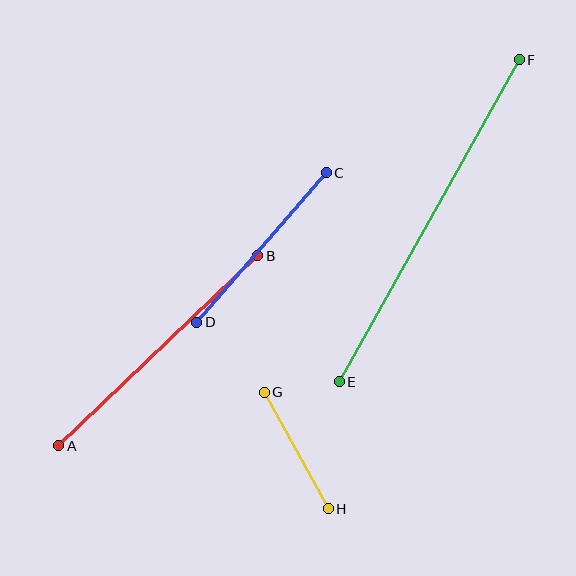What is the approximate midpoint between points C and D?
The midpoint is at approximately (261, 248) pixels.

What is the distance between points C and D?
The distance is approximately 198 pixels.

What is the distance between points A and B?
The distance is approximately 275 pixels.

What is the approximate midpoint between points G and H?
The midpoint is at approximately (296, 451) pixels.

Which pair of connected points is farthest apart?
Points E and F are farthest apart.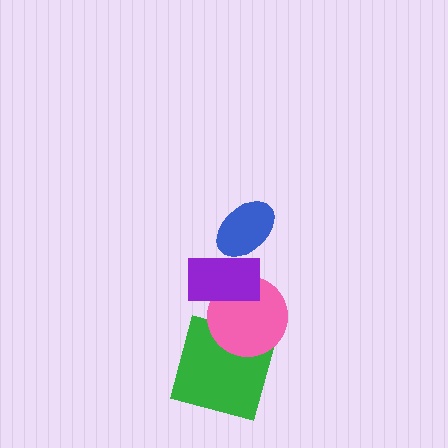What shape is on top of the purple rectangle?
The blue ellipse is on top of the purple rectangle.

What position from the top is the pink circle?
The pink circle is 3rd from the top.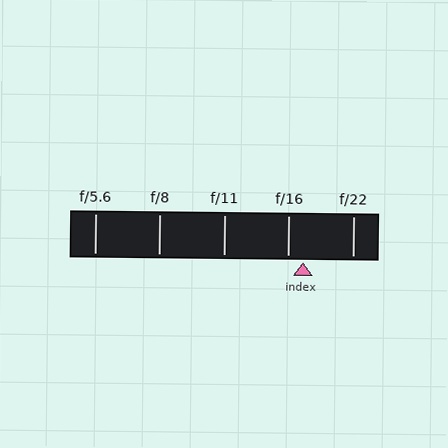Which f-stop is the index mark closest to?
The index mark is closest to f/16.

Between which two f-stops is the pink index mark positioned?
The index mark is between f/16 and f/22.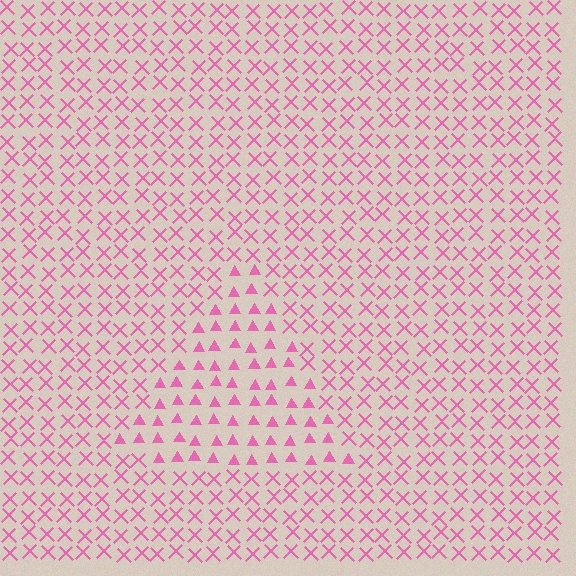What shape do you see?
I see a triangle.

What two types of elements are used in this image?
The image uses triangles inside the triangle region and X marks outside it.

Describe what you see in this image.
The image is filled with small pink elements arranged in a uniform grid. A triangle-shaped region contains triangles, while the surrounding area contains X marks. The boundary is defined purely by the change in element shape.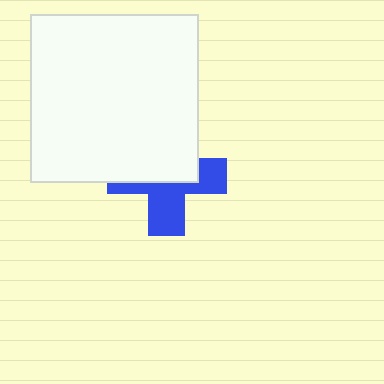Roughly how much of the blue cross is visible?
About half of it is visible (roughly 47%).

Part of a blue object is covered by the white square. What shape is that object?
It is a cross.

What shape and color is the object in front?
The object in front is a white square.